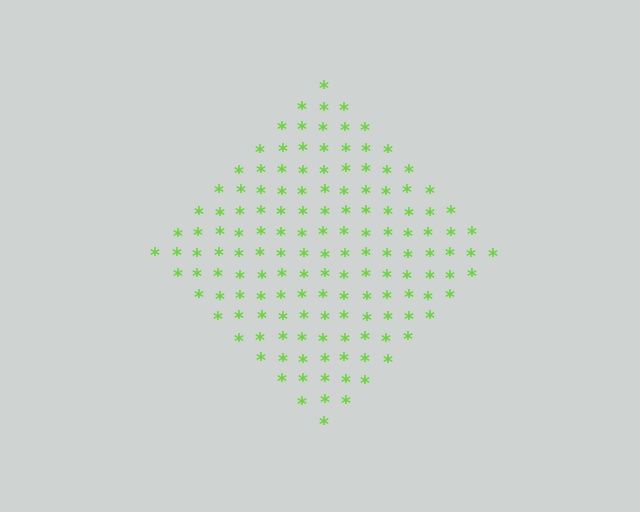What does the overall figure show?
The overall figure shows a diamond.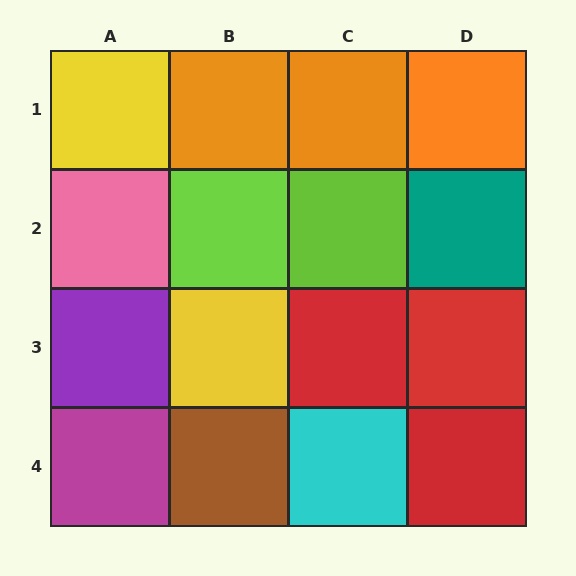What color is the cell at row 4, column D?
Red.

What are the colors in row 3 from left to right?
Purple, yellow, red, red.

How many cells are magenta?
1 cell is magenta.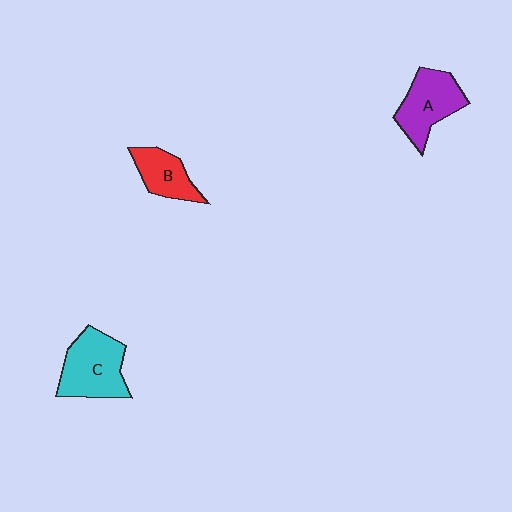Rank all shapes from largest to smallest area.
From largest to smallest: C (cyan), A (purple), B (red).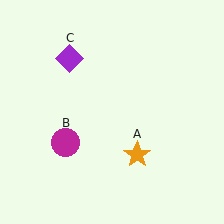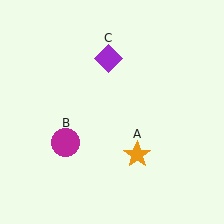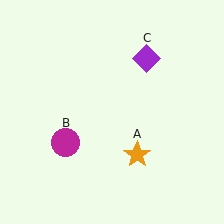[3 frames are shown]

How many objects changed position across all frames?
1 object changed position: purple diamond (object C).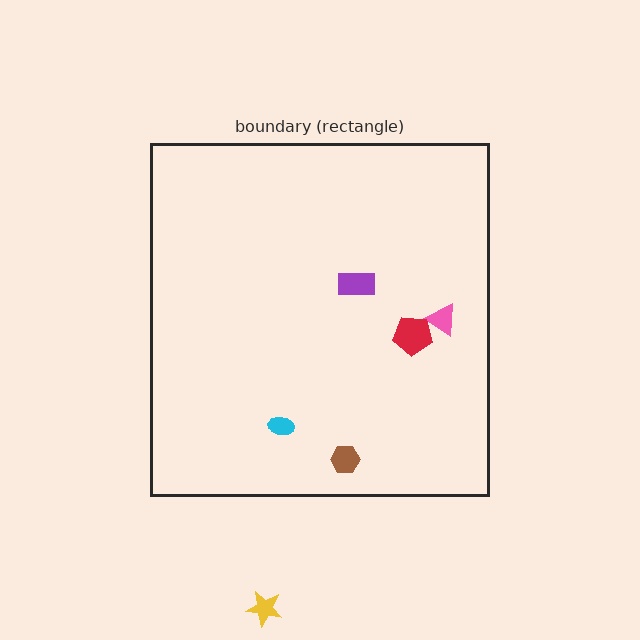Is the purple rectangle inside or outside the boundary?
Inside.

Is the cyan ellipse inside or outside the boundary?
Inside.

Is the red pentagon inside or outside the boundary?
Inside.